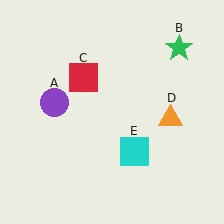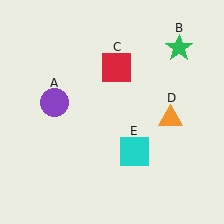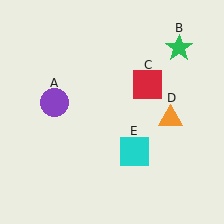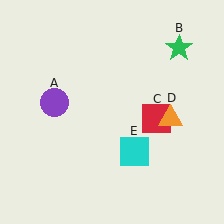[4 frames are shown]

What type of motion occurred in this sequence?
The red square (object C) rotated clockwise around the center of the scene.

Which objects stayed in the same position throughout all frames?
Purple circle (object A) and green star (object B) and orange triangle (object D) and cyan square (object E) remained stationary.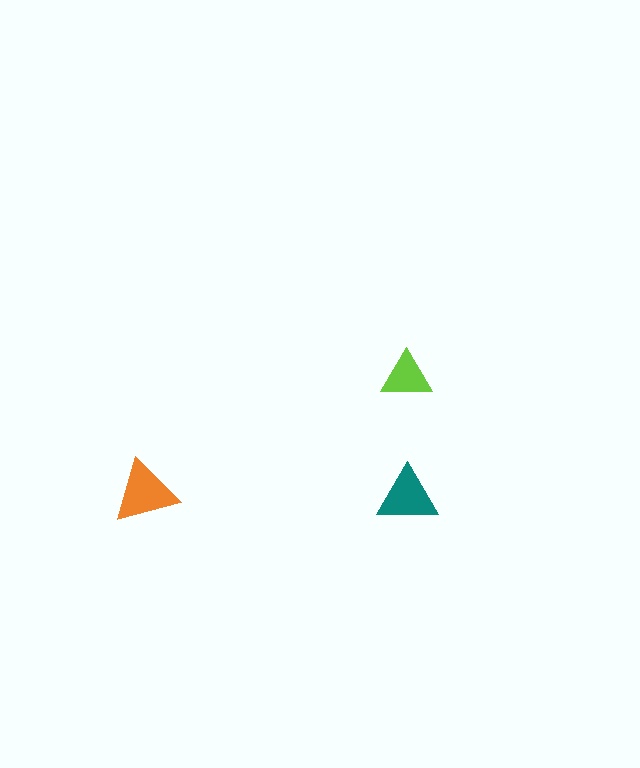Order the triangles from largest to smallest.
the orange one, the teal one, the lime one.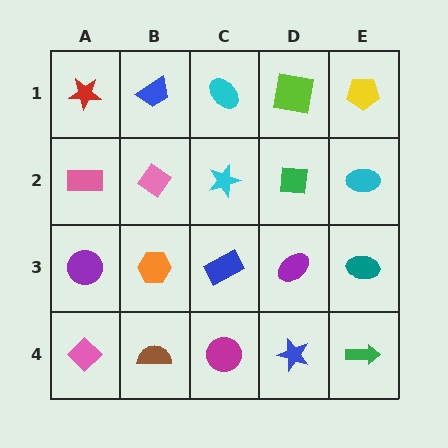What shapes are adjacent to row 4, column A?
A purple circle (row 3, column A), a brown semicircle (row 4, column B).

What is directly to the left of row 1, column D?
A cyan ellipse.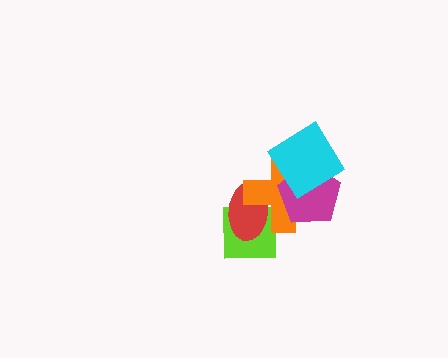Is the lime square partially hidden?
Yes, it is partially covered by another shape.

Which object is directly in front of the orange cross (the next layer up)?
The magenta pentagon is directly in front of the orange cross.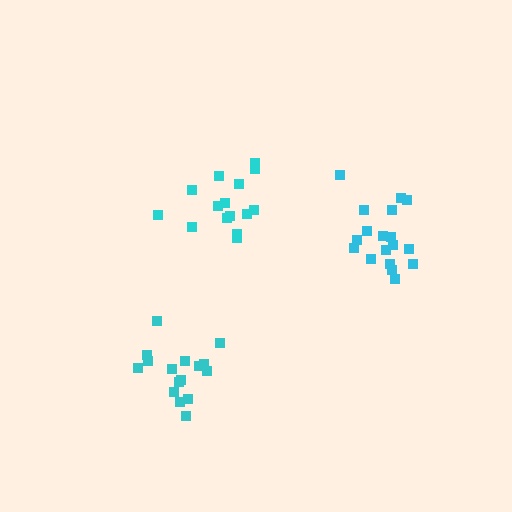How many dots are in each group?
Group 1: 18 dots, Group 2: 16 dots, Group 3: 15 dots (49 total).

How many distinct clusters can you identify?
There are 3 distinct clusters.